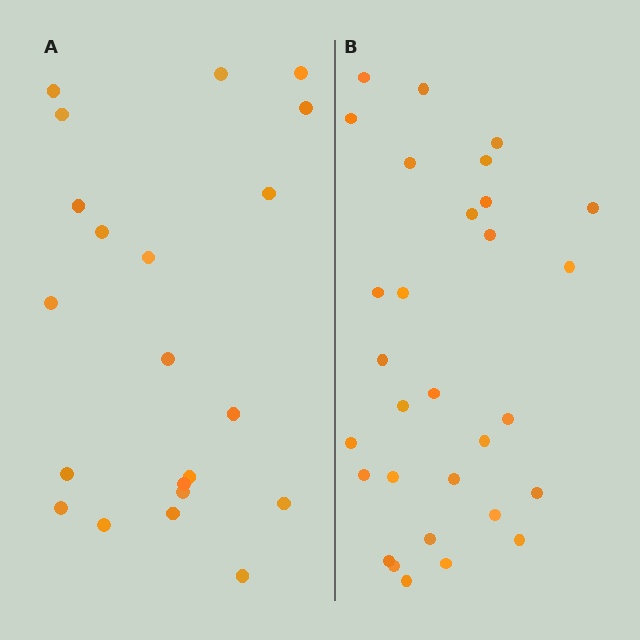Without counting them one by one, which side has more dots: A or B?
Region B (the right region) has more dots.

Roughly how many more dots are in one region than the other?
Region B has roughly 8 or so more dots than region A.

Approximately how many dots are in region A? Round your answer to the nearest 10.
About 20 dots. (The exact count is 21, which rounds to 20.)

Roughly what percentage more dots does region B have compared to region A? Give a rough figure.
About 45% more.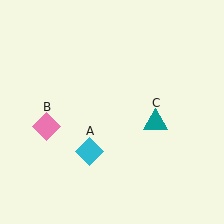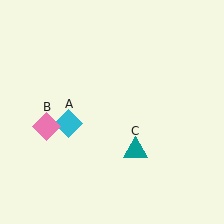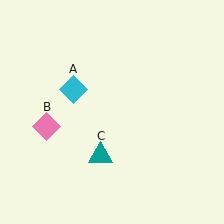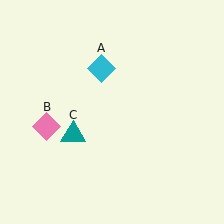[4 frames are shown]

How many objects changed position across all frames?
2 objects changed position: cyan diamond (object A), teal triangle (object C).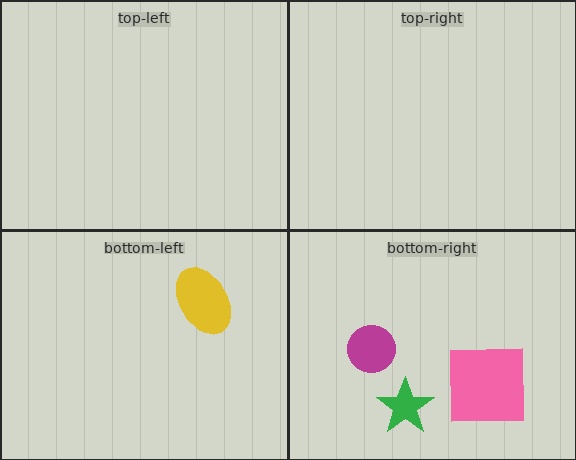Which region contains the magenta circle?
The bottom-right region.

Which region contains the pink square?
The bottom-right region.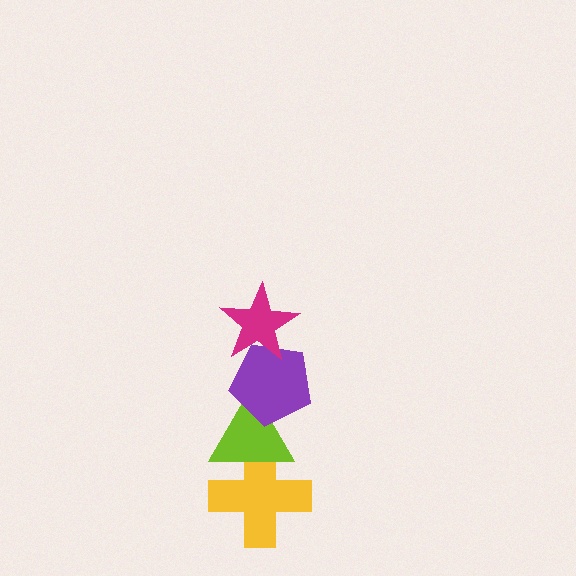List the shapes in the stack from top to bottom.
From top to bottom: the magenta star, the purple pentagon, the lime triangle, the yellow cross.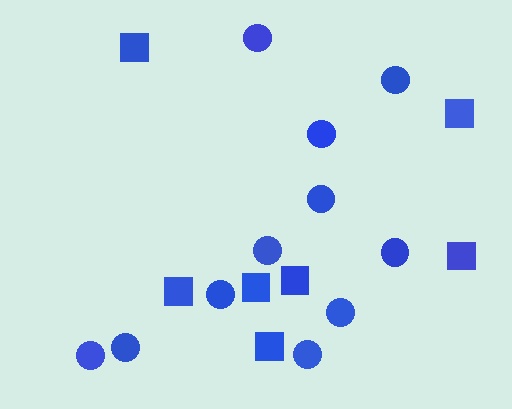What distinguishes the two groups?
There are 2 groups: one group of circles (11) and one group of squares (7).